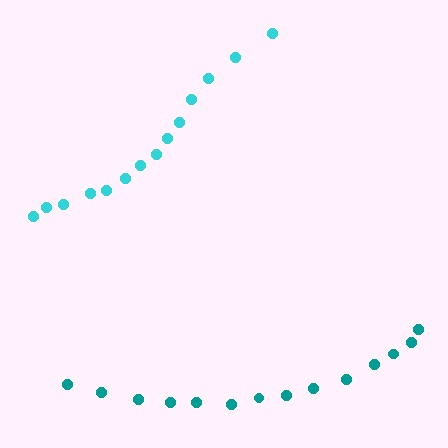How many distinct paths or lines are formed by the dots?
There are 2 distinct paths.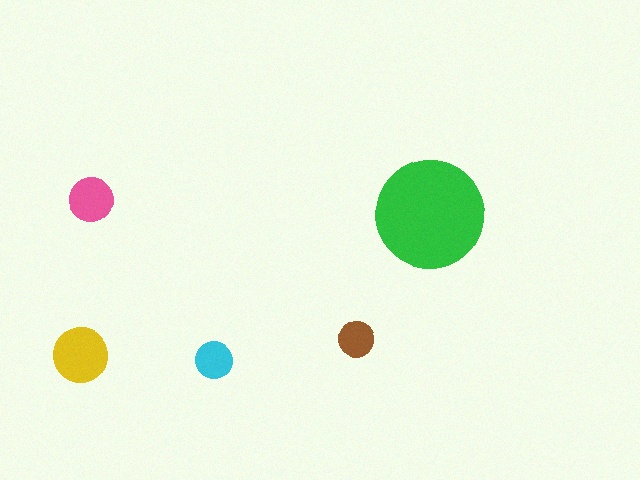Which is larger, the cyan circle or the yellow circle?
The yellow one.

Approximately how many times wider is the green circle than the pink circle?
About 2.5 times wider.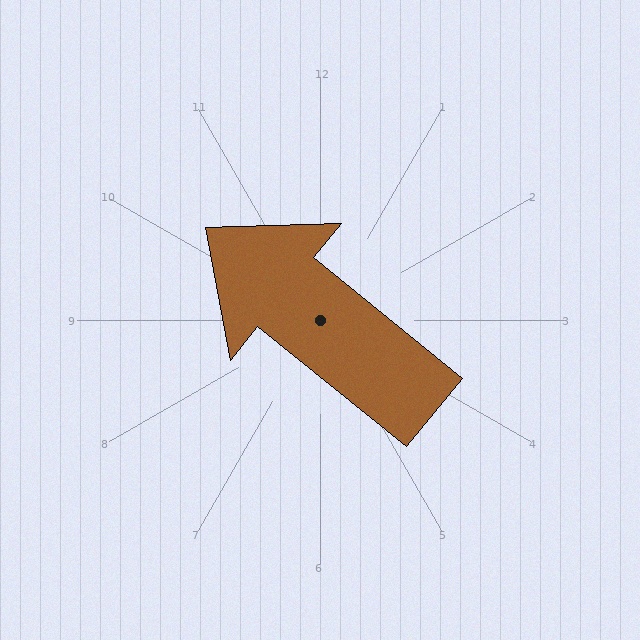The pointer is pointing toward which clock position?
Roughly 10 o'clock.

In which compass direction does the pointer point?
Northwest.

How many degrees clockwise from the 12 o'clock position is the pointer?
Approximately 309 degrees.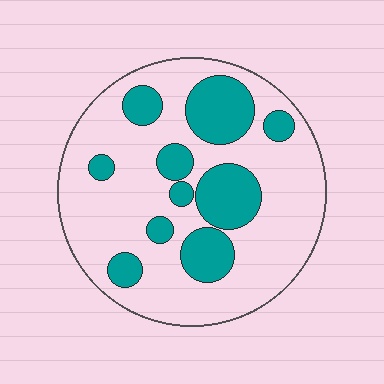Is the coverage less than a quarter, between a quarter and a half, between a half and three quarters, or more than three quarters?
Between a quarter and a half.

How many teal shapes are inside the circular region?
10.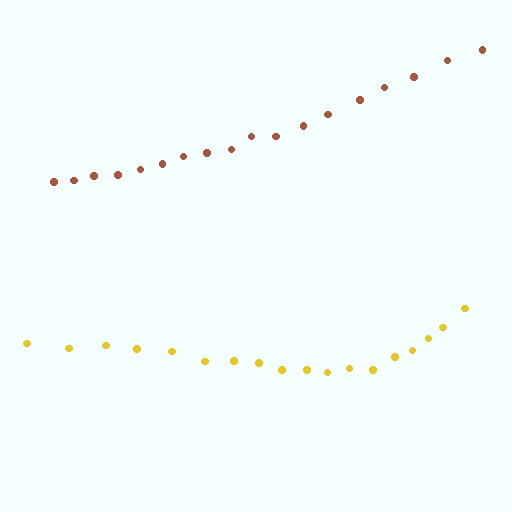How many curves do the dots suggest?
There are 2 distinct paths.